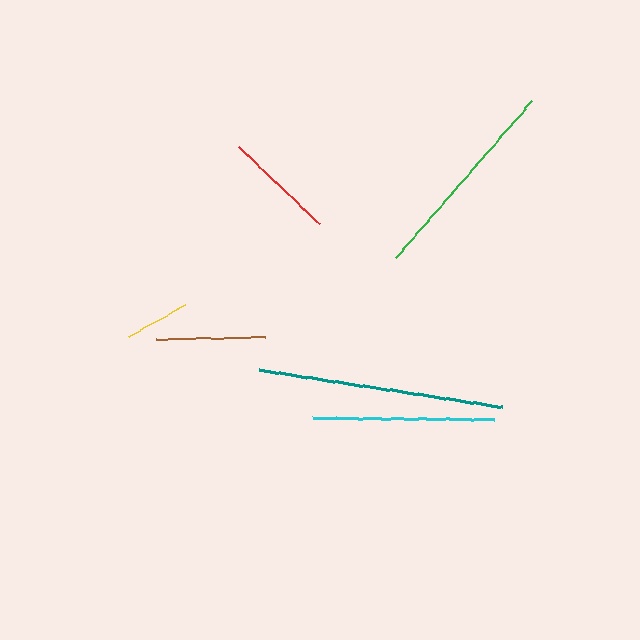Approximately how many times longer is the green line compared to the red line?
The green line is approximately 1.9 times the length of the red line.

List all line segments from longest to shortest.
From longest to shortest: teal, green, cyan, red, brown, yellow.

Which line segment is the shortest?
The yellow line is the shortest at approximately 66 pixels.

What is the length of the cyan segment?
The cyan segment is approximately 181 pixels long.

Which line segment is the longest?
The teal line is the longest at approximately 246 pixels.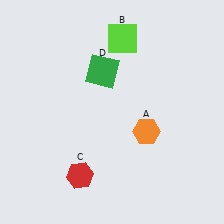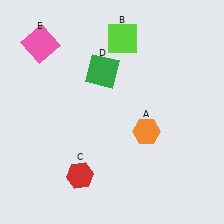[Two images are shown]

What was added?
A pink square (E) was added in Image 2.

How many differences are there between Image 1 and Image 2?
There is 1 difference between the two images.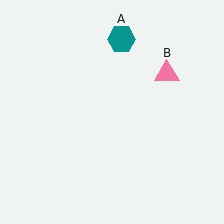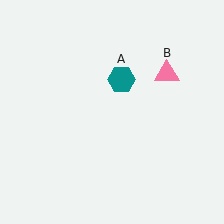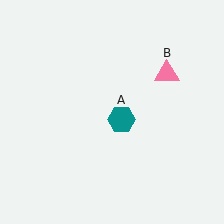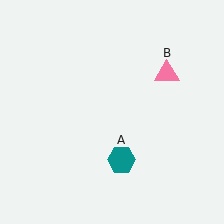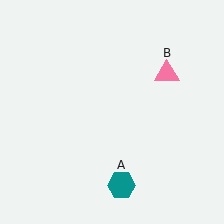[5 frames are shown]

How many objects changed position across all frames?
1 object changed position: teal hexagon (object A).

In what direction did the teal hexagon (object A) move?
The teal hexagon (object A) moved down.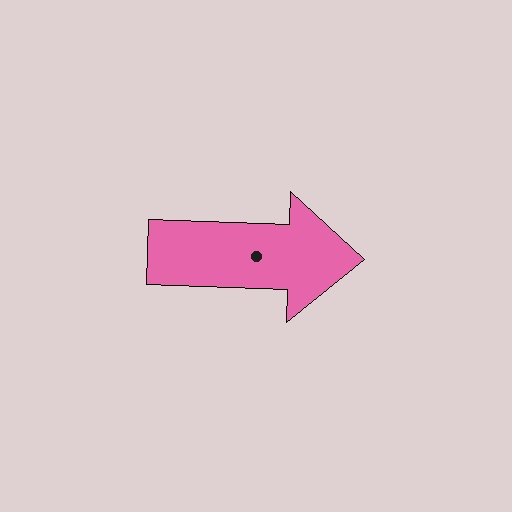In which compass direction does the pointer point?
East.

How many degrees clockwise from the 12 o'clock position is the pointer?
Approximately 92 degrees.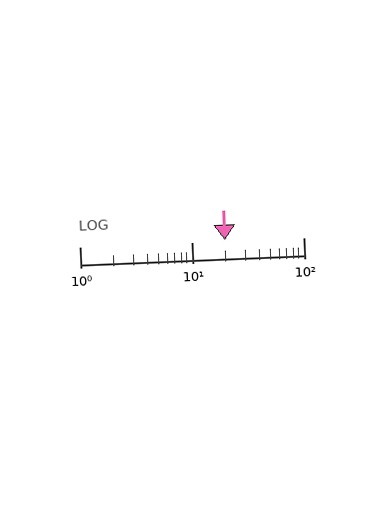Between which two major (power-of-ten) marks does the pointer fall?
The pointer is between 10 and 100.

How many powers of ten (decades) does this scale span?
The scale spans 2 decades, from 1 to 100.